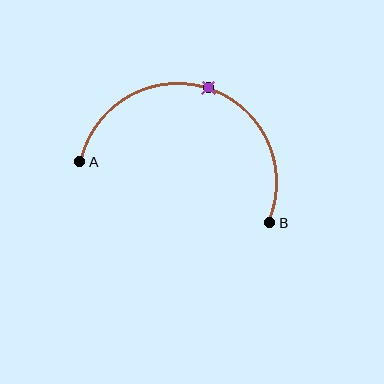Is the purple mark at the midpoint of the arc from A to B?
Yes. The purple mark lies on the arc at equal arc-length from both A and B — it is the arc midpoint.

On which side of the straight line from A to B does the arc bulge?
The arc bulges above the straight line connecting A and B.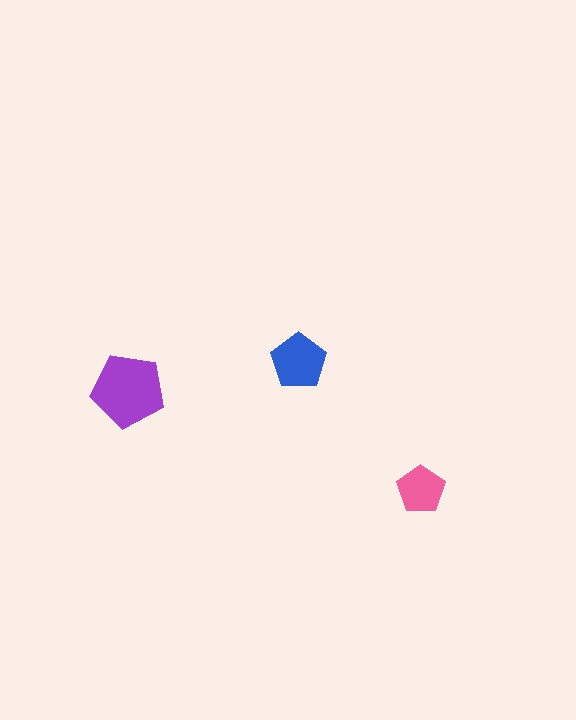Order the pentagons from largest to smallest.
the purple one, the blue one, the pink one.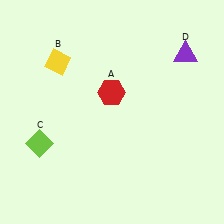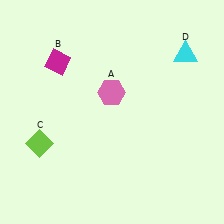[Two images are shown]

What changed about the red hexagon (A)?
In Image 1, A is red. In Image 2, it changed to pink.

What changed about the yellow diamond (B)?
In Image 1, B is yellow. In Image 2, it changed to magenta.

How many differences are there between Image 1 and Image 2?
There are 3 differences between the two images.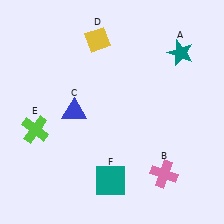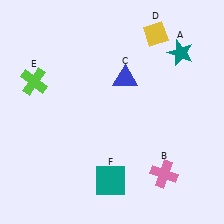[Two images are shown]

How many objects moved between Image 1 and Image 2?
3 objects moved between the two images.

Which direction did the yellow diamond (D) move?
The yellow diamond (D) moved right.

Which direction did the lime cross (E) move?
The lime cross (E) moved up.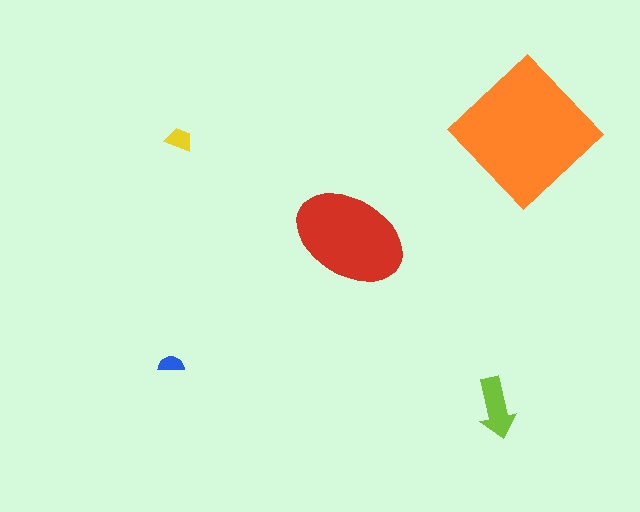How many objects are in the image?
There are 5 objects in the image.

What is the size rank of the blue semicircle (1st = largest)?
5th.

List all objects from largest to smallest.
The orange diamond, the red ellipse, the lime arrow, the yellow trapezoid, the blue semicircle.